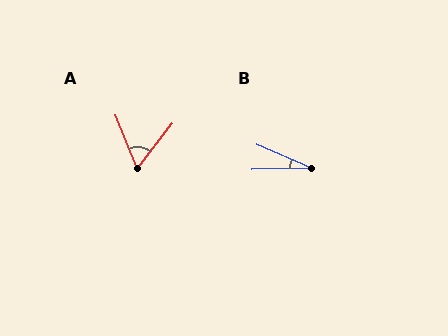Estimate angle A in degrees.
Approximately 60 degrees.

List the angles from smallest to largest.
B (24°), A (60°).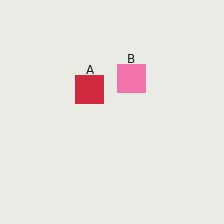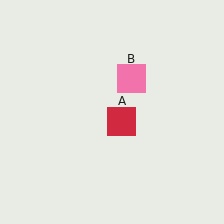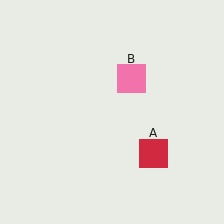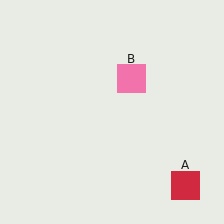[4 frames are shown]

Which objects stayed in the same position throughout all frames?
Pink square (object B) remained stationary.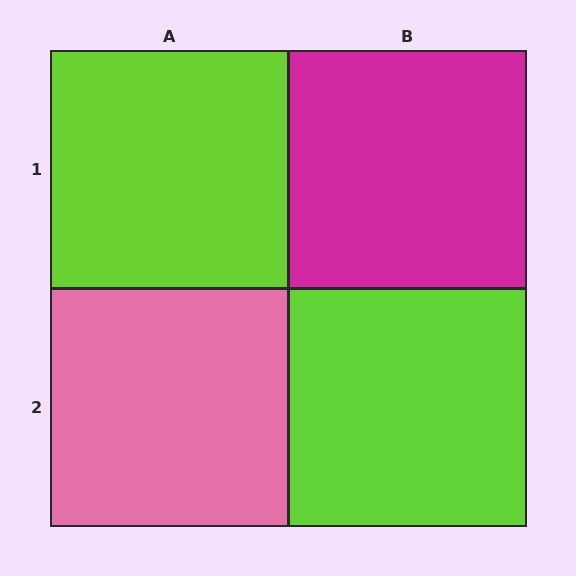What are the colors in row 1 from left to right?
Lime, magenta.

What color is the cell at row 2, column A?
Pink.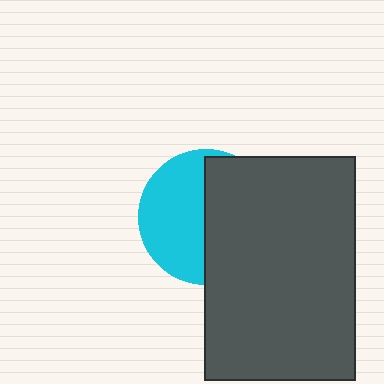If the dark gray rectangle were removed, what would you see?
You would see the complete cyan circle.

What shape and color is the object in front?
The object in front is a dark gray rectangle.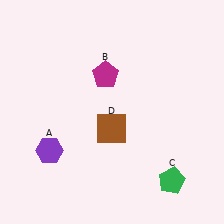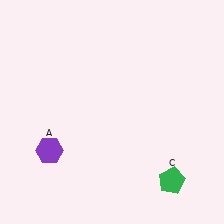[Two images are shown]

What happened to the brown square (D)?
The brown square (D) was removed in Image 2. It was in the bottom-left area of Image 1.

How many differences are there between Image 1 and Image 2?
There are 2 differences between the two images.